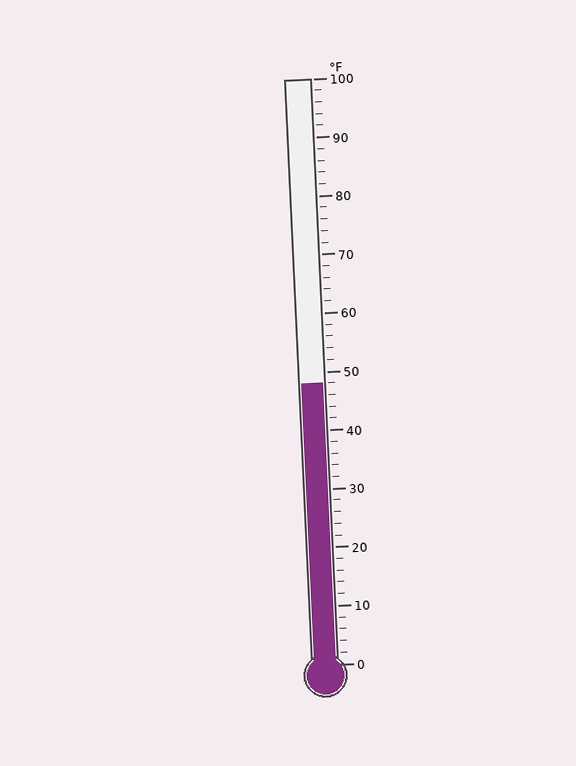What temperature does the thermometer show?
The thermometer shows approximately 48°F.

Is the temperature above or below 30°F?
The temperature is above 30°F.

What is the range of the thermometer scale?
The thermometer scale ranges from 0°F to 100°F.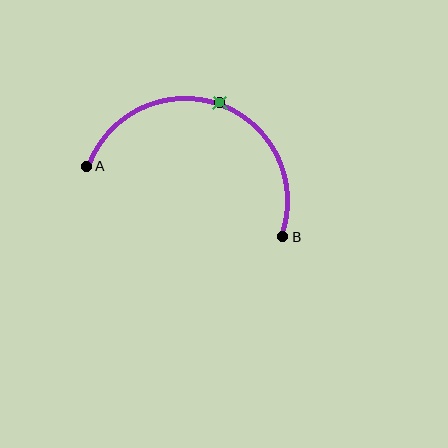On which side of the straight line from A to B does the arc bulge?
The arc bulges above the straight line connecting A and B.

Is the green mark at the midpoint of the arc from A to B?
Yes. The green mark lies on the arc at equal arc-length from both A and B — it is the arc midpoint.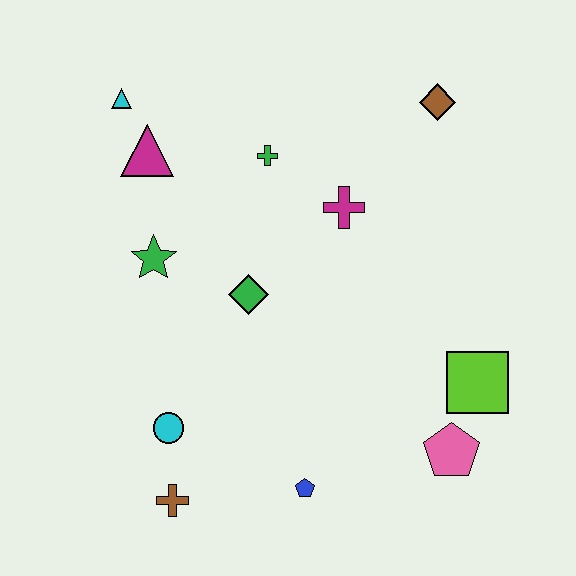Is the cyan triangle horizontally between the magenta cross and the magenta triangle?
No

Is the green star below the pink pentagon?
No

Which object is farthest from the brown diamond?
The brown cross is farthest from the brown diamond.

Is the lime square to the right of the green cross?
Yes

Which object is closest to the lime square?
The pink pentagon is closest to the lime square.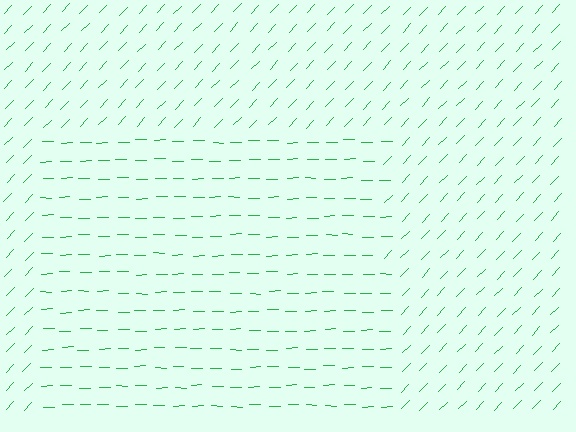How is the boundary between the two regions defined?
The boundary is defined purely by a change in line orientation (approximately 45 degrees difference). All lines are the same color and thickness.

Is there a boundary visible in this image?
Yes, there is a texture boundary formed by a change in line orientation.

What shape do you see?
I see a rectangle.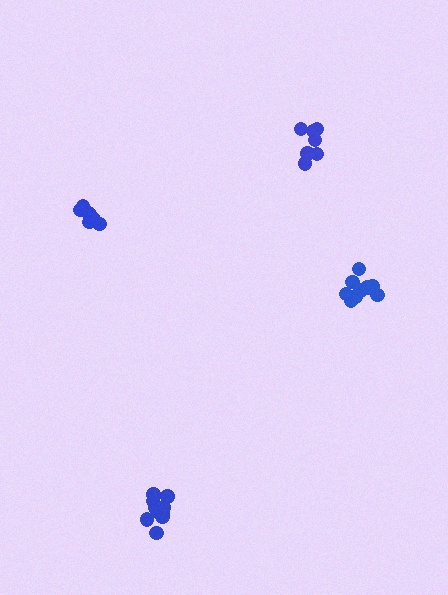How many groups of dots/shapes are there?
There are 4 groups.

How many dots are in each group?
Group 1: 9 dots, Group 2: 7 dots, Group 3: 11 dots, Group 4: 7 dots (34 total).